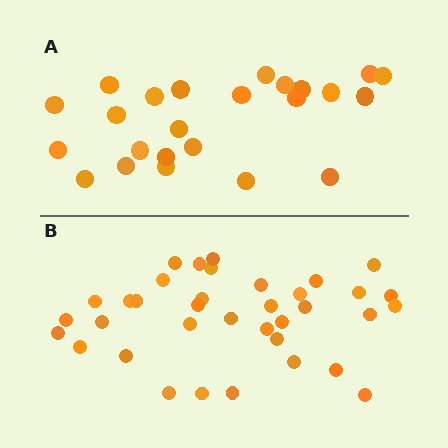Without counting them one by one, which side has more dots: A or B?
Region B (the bottom region) has more dots.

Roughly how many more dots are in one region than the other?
Region B has roughly 12 or so more dots than region A.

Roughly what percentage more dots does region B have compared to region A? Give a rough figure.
About 50% more.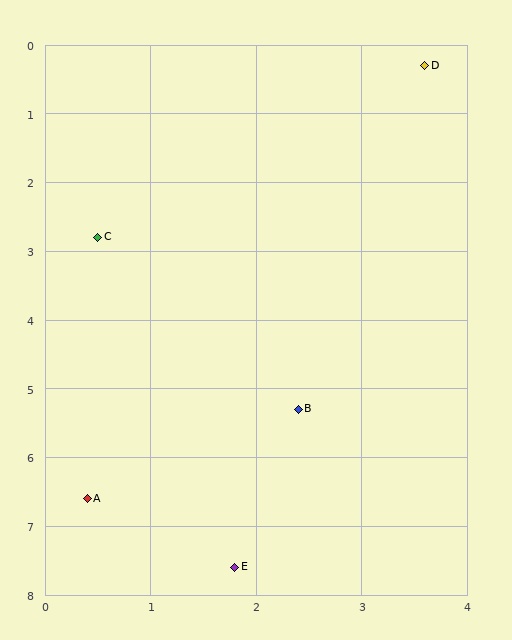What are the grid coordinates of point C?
Point C is at approximately (0.5, 2.8).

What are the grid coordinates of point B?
Point B is at approximately (2.4, 5.3).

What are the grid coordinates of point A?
Point A is at approximately (0.4, 6.6).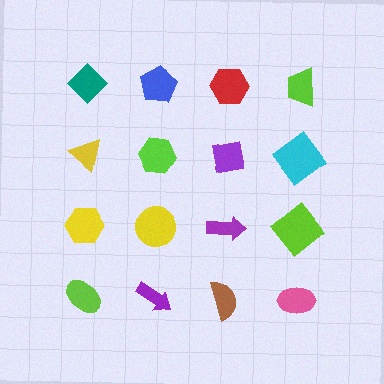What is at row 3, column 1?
A yellow hexagon.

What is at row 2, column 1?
A yellow triangle.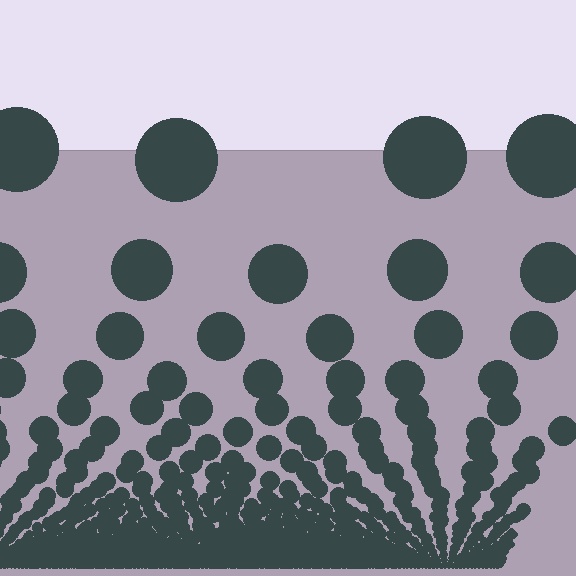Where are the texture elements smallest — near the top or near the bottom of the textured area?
Near the bottom.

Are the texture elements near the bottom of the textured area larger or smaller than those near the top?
Smaller. The gradient is inverted — elements near the bottom are smaller and denser.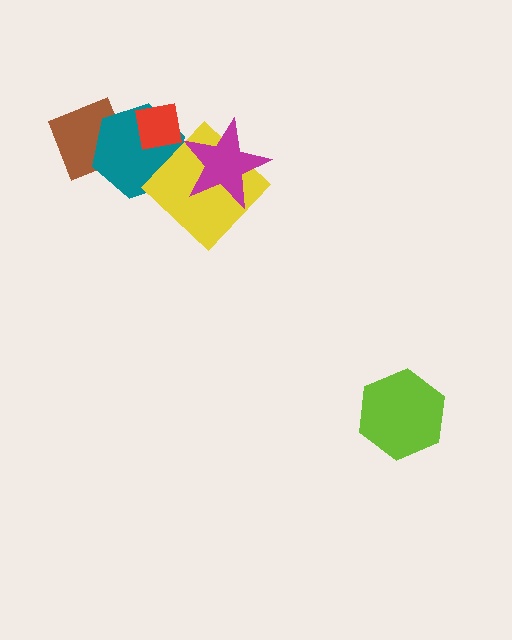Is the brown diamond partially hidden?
Yes, it is partially covered by another shape.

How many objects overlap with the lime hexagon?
0 objects overlap with the lime hexagon.